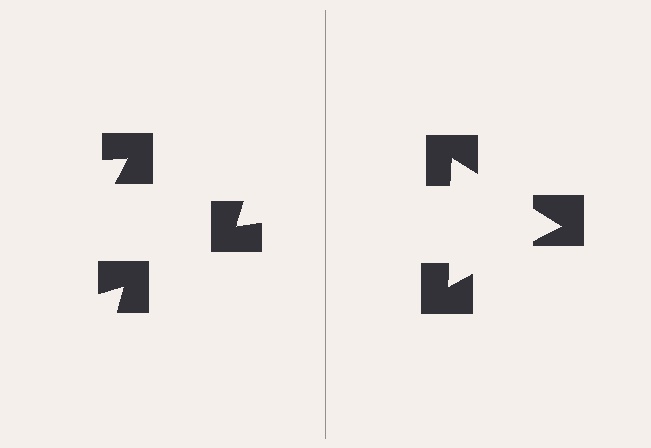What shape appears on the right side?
An illusory triangle.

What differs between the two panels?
The notched squares are positioned identically on both sides; only the wedge orientations differ. On the right they align to a triangle; on the left they are misaligned.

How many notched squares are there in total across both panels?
6 — 3 on each side.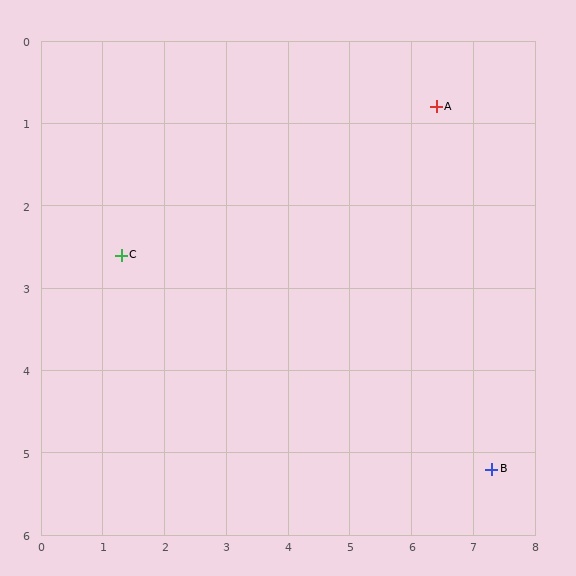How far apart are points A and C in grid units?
Points A and C are about 5.4 grid units apart.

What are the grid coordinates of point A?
Point A is at approximately (6.4, 0.8).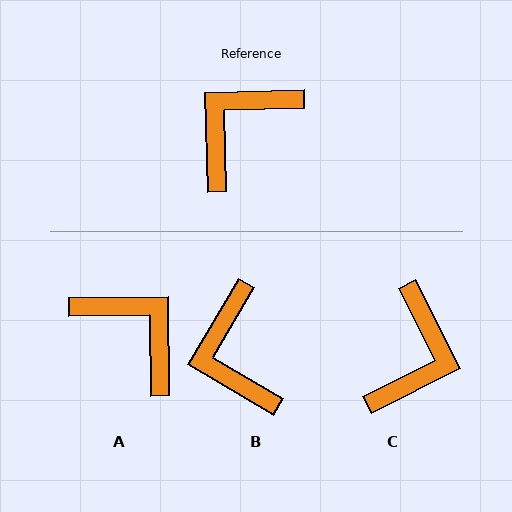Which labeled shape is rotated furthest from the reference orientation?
C, about 155 degrees away.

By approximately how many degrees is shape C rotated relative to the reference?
Approximately 155 degrees clockwise.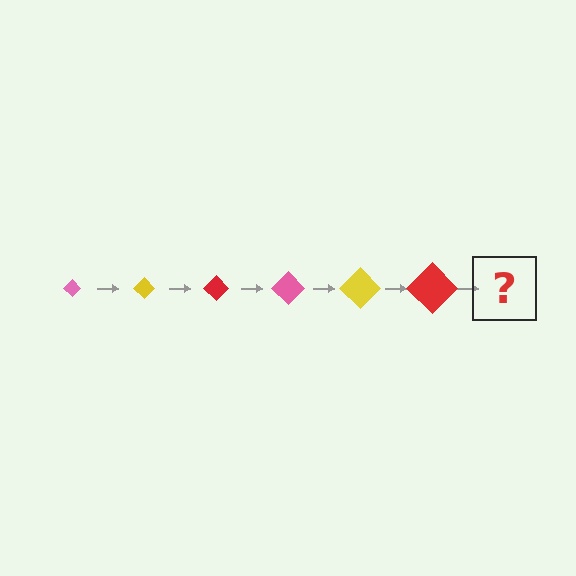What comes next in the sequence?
The next element should be a pink diamond, larger than the previous one.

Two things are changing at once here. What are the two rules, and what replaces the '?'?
The two rules are that the diamond grows larger each step and the color cycles through pink, yellow, and red. The '?' should be a pink diamond, larger than the previous one.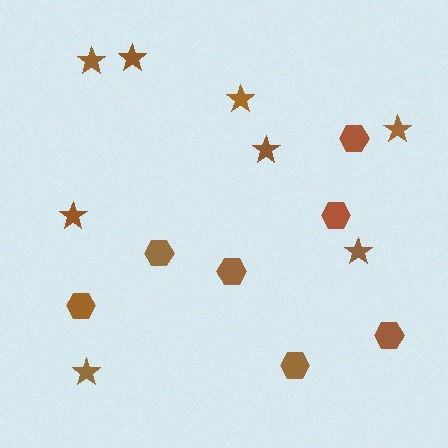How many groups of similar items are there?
There are 2 groups: one group of stars (8) and one group of hexagons (7).